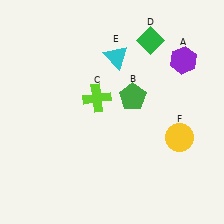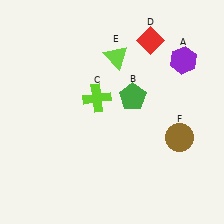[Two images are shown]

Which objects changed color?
D changed from green to red. E changed from cyan to lime. F changed from yellow to brown.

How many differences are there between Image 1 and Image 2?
There are 3 differences between the two images.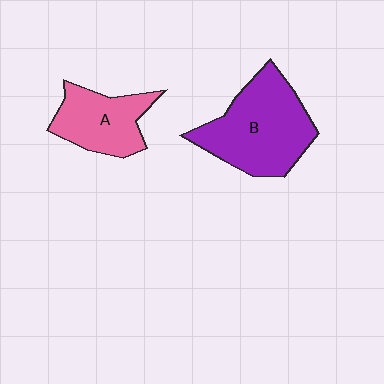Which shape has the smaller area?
Shape A (pink).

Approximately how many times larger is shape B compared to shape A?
Approximately 1.6 times.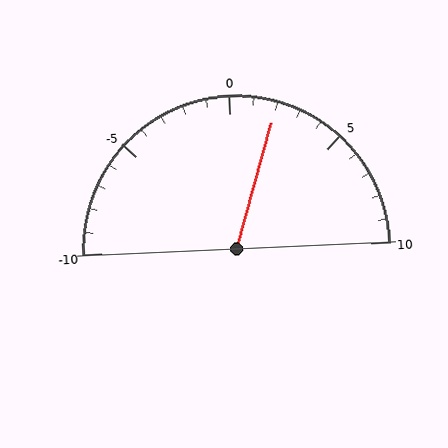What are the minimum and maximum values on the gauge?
The gauge ranges from -10 to 10.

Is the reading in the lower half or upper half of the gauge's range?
The reading is in the upper half of the range (-10 to 10).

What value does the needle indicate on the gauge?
The needle indicates approximately 2.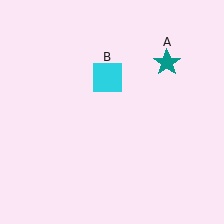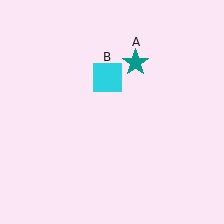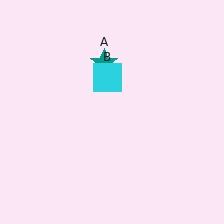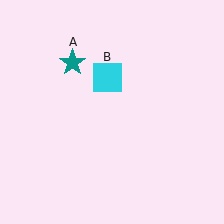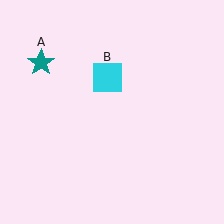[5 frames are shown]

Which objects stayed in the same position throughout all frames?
Cyan square (object B) remained stationary.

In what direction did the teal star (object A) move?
The teal star (object A) moved left.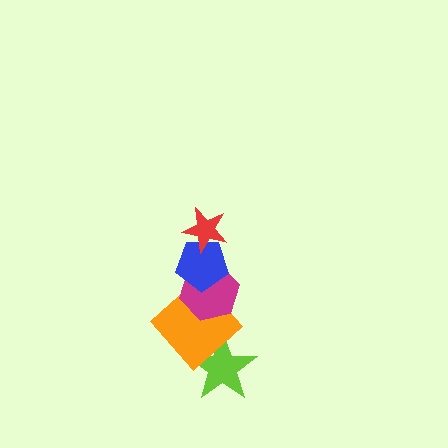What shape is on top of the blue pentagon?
The red star is on top of the blue pentagon.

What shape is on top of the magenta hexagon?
The blue pentagon is on top of the magenta hexagon.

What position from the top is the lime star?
The lime star is 5th from the top.